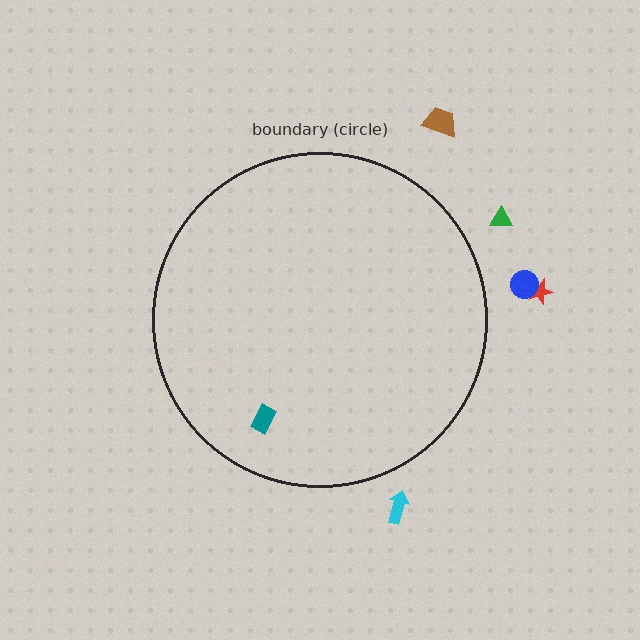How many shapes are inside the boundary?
1 inside, 5 outside.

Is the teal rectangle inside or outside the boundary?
Inside.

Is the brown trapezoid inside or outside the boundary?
Outside.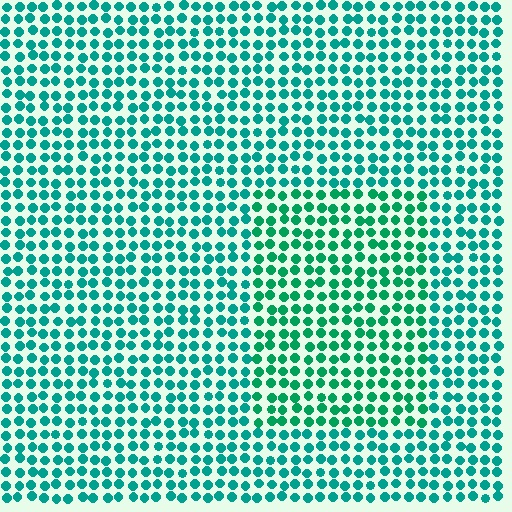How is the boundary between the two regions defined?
The boundary is defined purely by a slight shift in hue (about 20 degrees). Spacing, size, and orientation are identical on both sides.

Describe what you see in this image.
The image is filled with small teal elements in a uniform arrangement. A rectangle-shaped region is visible where the elements are tinted to a slightly different hue, forming a subtle color boundary.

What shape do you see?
I see a rectangle.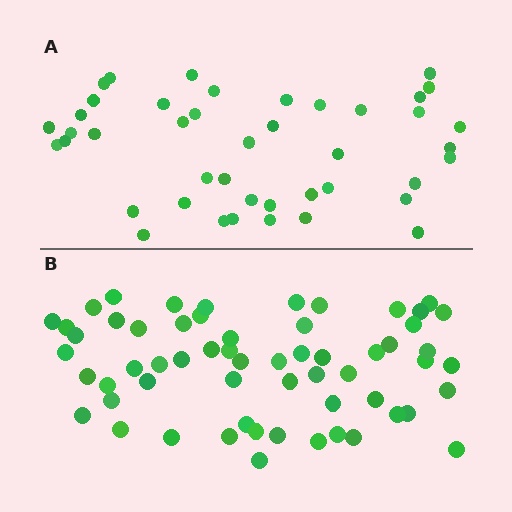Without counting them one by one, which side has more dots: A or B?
Region B (the bottom region) has more dots.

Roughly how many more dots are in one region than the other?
Region B has approximately 15 more dots than region A.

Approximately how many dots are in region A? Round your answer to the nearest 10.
About 40 dots. (The exact count is 43, which rounds to 40.)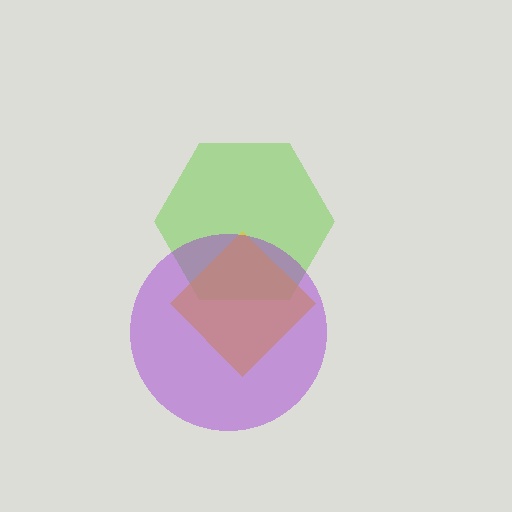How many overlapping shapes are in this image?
There are 3 overlapping shapes in the image.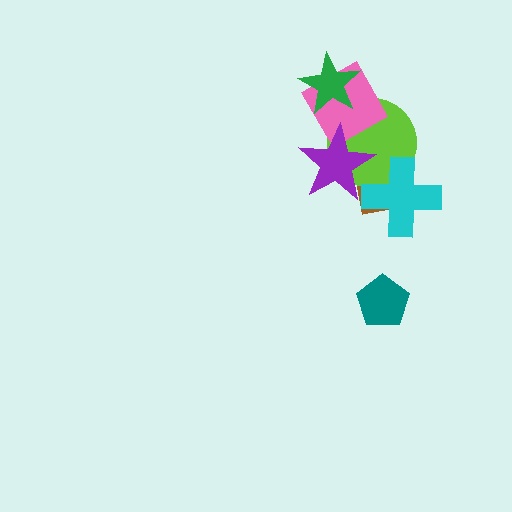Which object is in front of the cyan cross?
The purple star is in front of the cyan cross.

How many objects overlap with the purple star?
4 objects overlap with the purple star.